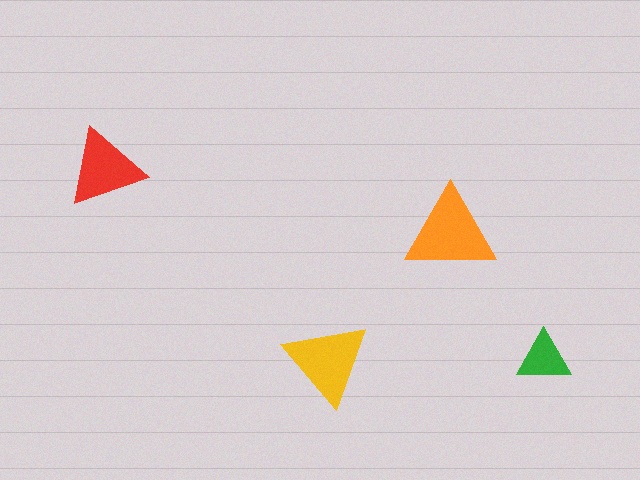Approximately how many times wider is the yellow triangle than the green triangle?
About 1.5 times wider.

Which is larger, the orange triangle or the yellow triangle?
The orange one.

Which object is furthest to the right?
The green triangle is rightmost.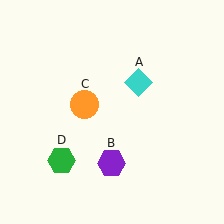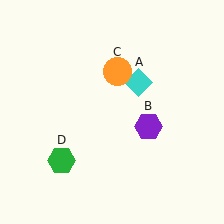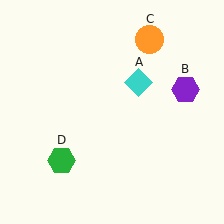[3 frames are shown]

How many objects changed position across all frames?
2 objects changed position: purple hexagon (object B), orange circle (object C).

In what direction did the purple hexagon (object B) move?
The purple hexagon (object B) moved up and to the right.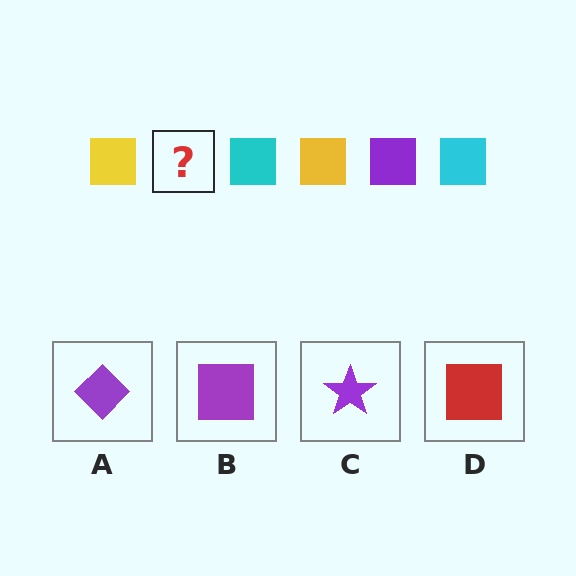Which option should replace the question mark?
Option B.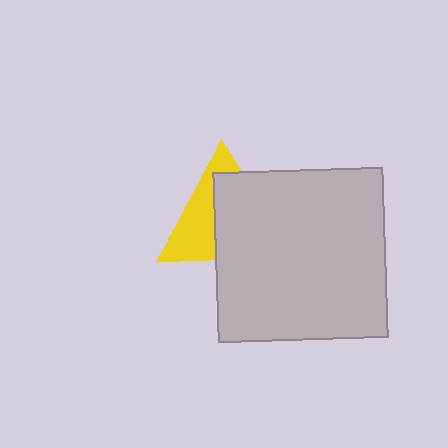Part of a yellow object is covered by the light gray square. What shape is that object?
It is a triangle.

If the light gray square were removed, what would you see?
You would see the complete yellow triangle.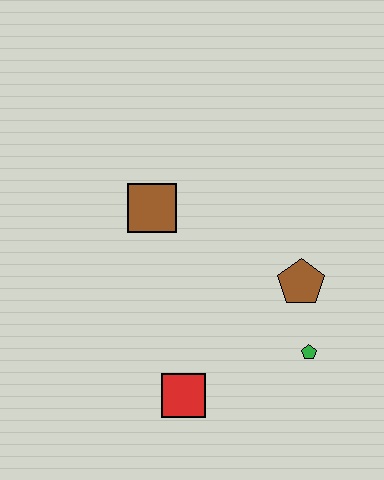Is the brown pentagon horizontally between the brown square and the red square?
No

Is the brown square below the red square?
No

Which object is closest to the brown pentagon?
The green pentagon is closest to the brown pentagon.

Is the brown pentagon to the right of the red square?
Yes